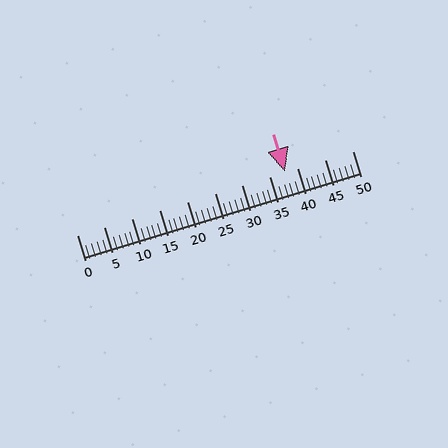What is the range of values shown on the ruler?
The ruler shows values from 0 to 50.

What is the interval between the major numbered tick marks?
The major tick marks are spaced 5 units apart.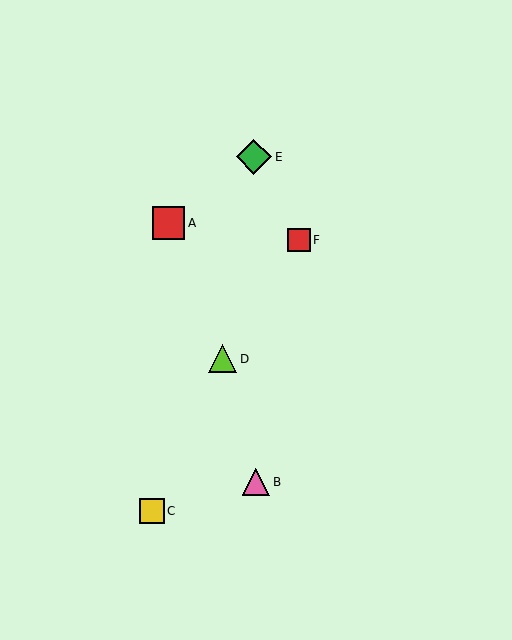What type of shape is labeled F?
Shape F is a red square.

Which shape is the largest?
The green diamond (labeled E) is the largest.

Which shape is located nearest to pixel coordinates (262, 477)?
The pink triangle (labeled B) at (256, 482) is nearest to that location.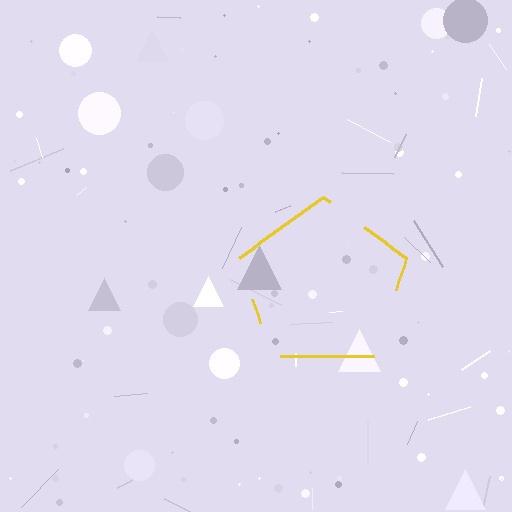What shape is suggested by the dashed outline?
The dashed outline suggests a pentagon.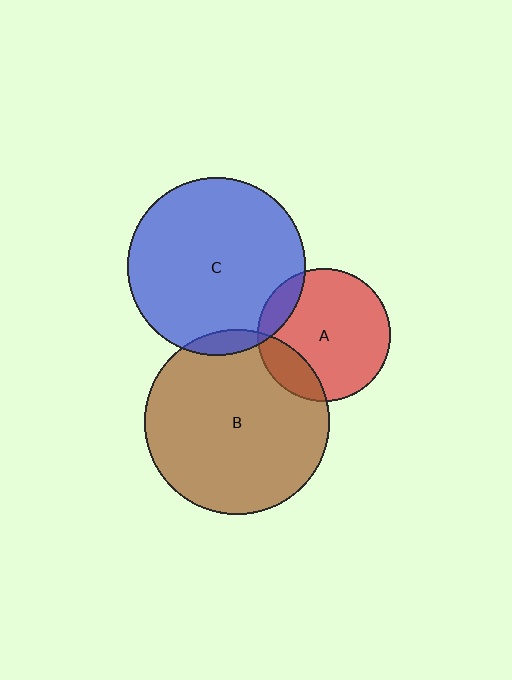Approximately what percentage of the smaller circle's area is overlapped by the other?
Approximately 5%.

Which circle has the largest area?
Circle B (brown).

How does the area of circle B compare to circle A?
Approximately 1.9 times.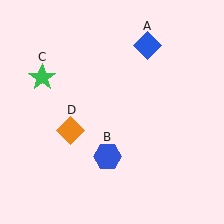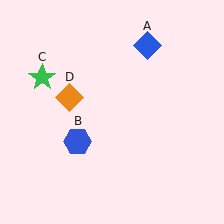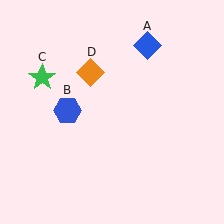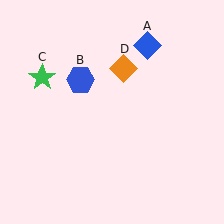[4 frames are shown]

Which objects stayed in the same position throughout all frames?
Blue diamond (object A) and green star (object C) remained stationary.